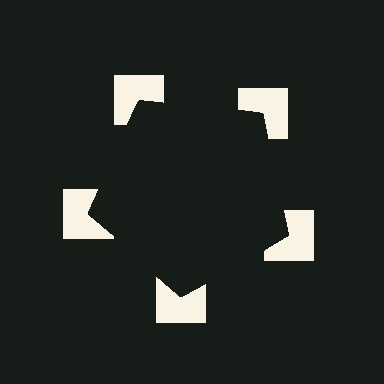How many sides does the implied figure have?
5 sides.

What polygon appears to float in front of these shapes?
An illusory pentagon — its edges are inferred from the aligned wedge cuts in the notched squares, not physically drawn.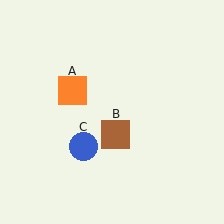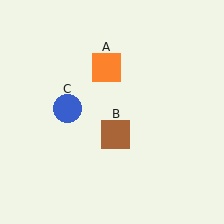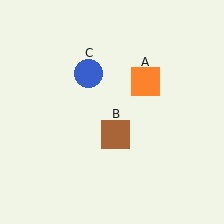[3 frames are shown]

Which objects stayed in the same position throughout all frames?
Brown square (object B) remained stationary.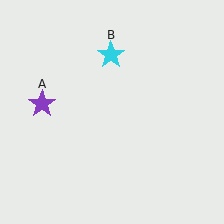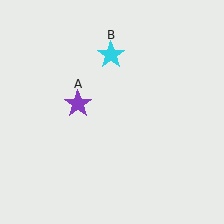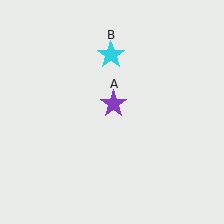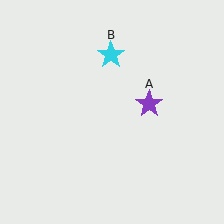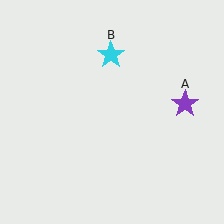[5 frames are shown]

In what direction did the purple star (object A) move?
The purple star (object A) moved right.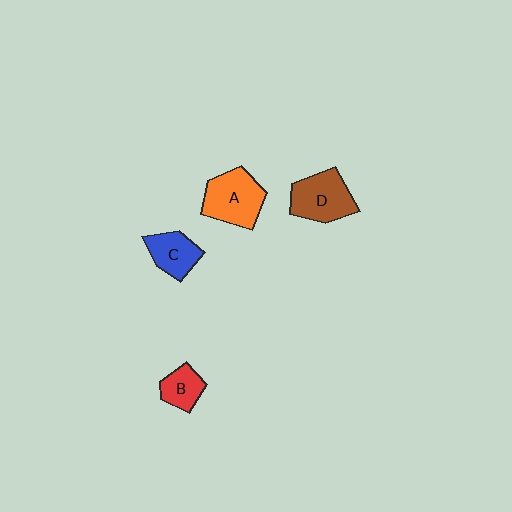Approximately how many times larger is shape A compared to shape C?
Approximately 1.5 times.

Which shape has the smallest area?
Shape B (red).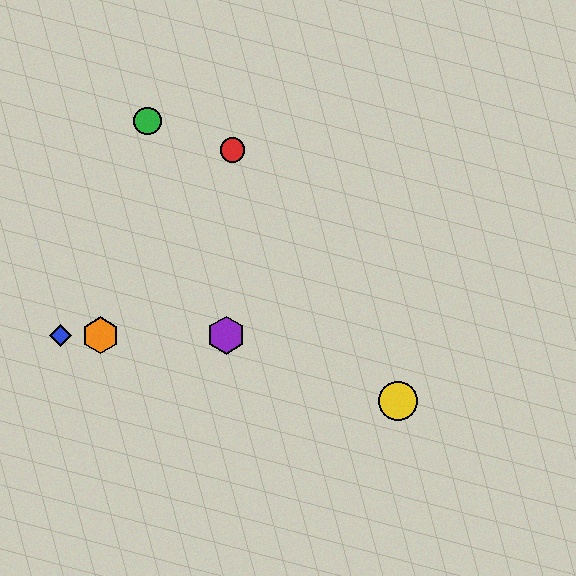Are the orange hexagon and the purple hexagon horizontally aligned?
Yes, both are at y≈335.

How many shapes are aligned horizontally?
3 shapes (the blue diamond, the purple hexagon, the orange hexagon) are aligned horizontally.